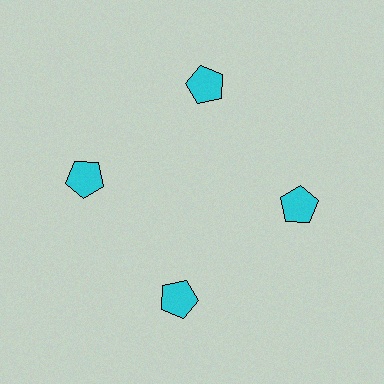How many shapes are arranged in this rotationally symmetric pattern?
There are 4 shapes, arranged in 4 groups of 1.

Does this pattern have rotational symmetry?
Yes, this pattern has 4-fold rotational symmetry. It looks the same after rotating 90 degrees around the center.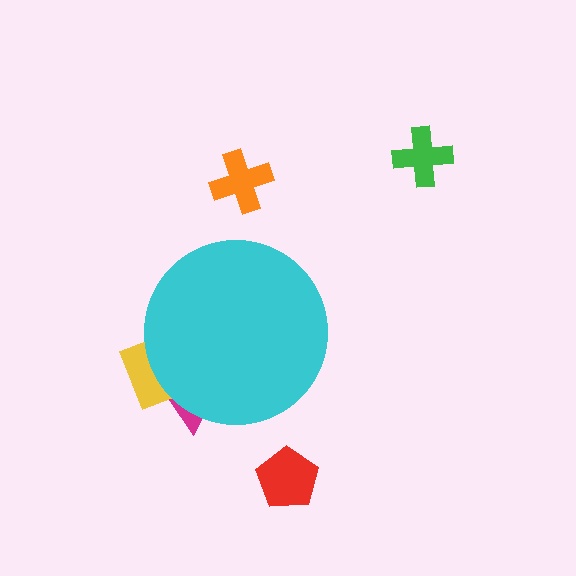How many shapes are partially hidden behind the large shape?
2 shapes are partially hidden.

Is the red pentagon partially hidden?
No, the red pentagon is fully visible.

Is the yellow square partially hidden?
Yes, the yellow square is partially hidden behind the cyan circle.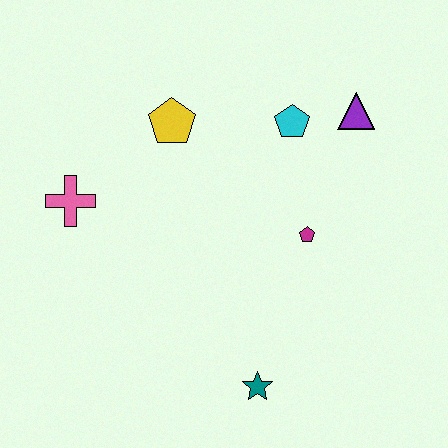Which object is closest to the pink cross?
The yellow pentagon is closest to the pink cross.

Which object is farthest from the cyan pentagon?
The teal star is farthest from the cyan pentagon.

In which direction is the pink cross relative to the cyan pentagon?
The pink cross is to the left of the cyan pentagon.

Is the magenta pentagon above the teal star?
Yes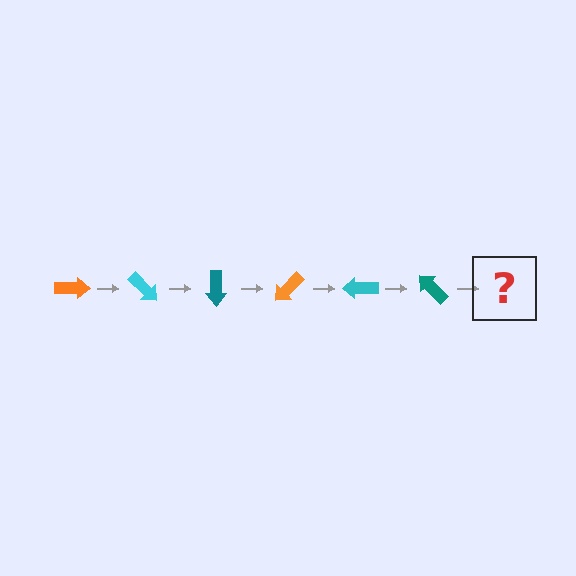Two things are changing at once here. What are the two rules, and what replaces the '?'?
The two rules are that it rotates 45 degrees each step and the color cycles through orange, cyan, and teal. The '?' should be an orange arrow, rotated 270 degrees from the start.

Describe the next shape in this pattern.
It should be an orange arrow, rotated 270 degrees from the start.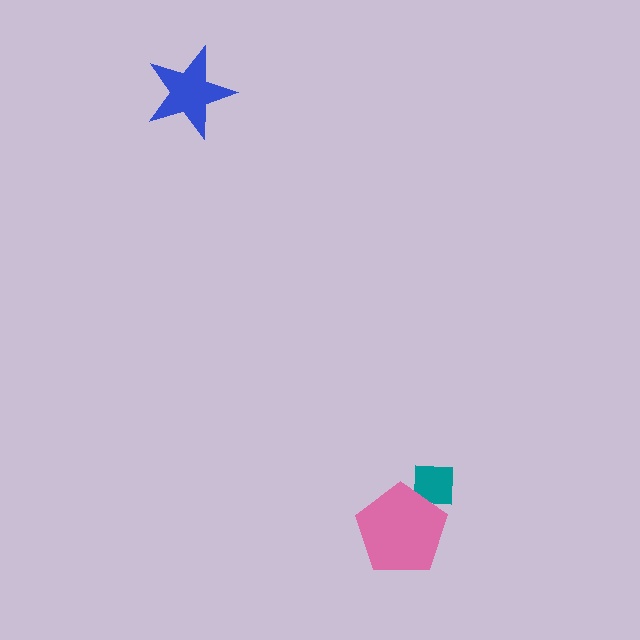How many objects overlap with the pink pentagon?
1 object overlaps with the pink pentagon.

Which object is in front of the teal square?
The pink pentagon is in front of the teal square.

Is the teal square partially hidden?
Yes, it is partially covered by another shape.